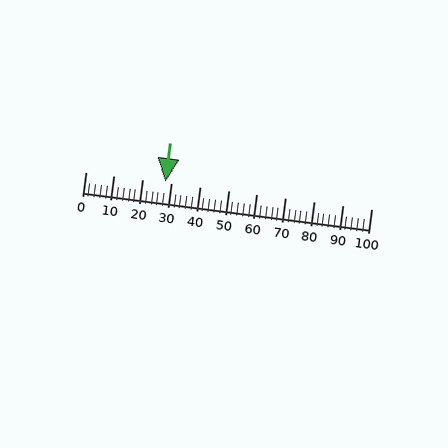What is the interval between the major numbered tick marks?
The major tick marks are spaced 10 units apart.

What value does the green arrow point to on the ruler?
The green arrow points to approximately 28.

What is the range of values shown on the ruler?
The ruler shows values from 0 to 100.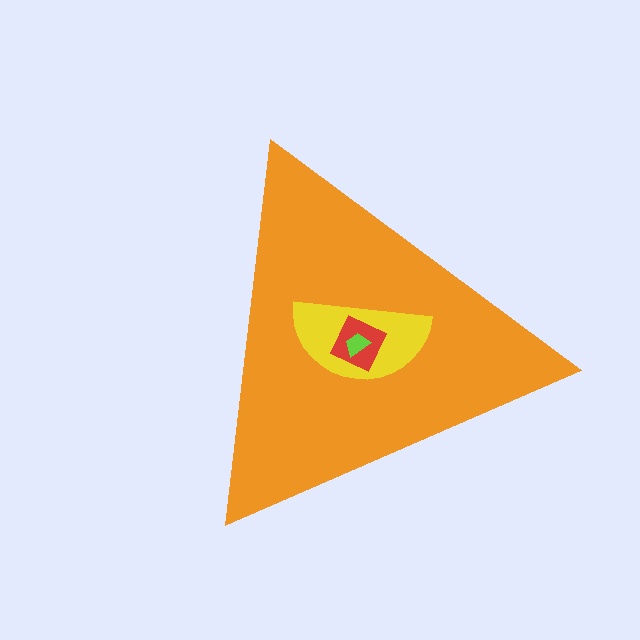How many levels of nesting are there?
4.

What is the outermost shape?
The orange triangle.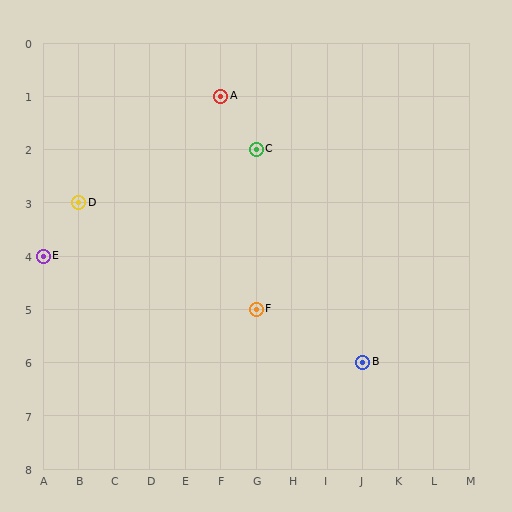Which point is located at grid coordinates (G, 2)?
Point C is at (G, 2).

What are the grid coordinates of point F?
Point F is at grid coordinates (G, 5).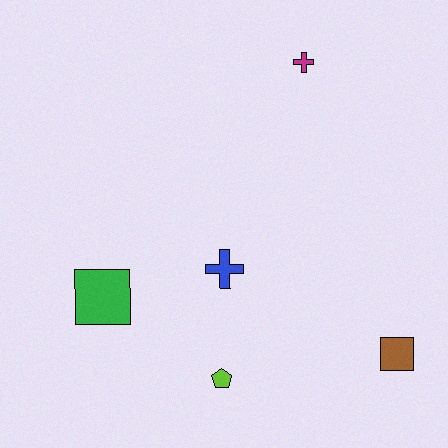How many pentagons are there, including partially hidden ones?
There is 1 pentagon.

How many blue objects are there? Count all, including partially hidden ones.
There is 1 blue object.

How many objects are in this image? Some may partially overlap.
There are 5 objects.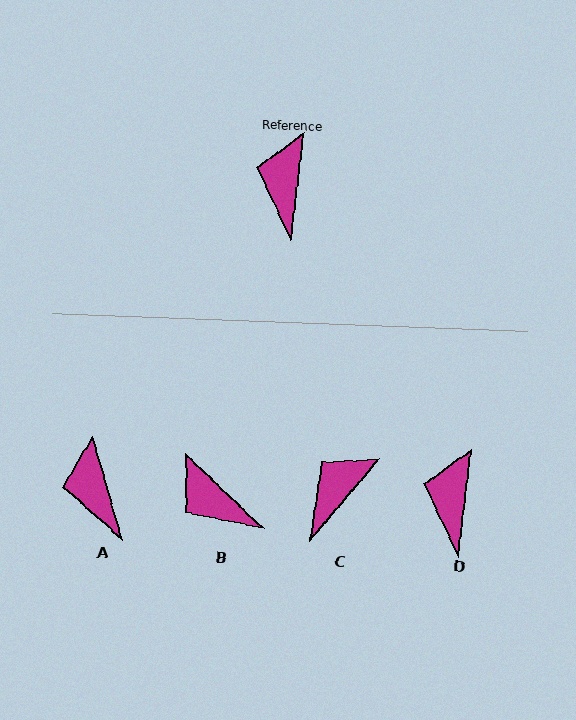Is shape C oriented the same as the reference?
No, it is off by about 34 degrees.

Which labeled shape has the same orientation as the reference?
D.